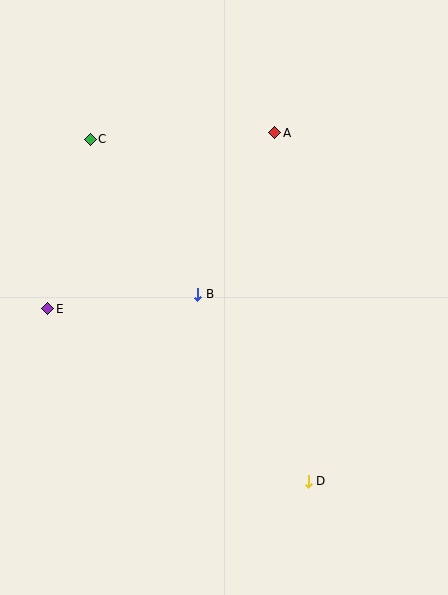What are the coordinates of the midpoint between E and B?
The midpoint between E and B is at (123, 302).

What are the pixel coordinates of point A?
Point A is at (275, 133).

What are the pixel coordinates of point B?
Point B is at (198, 294).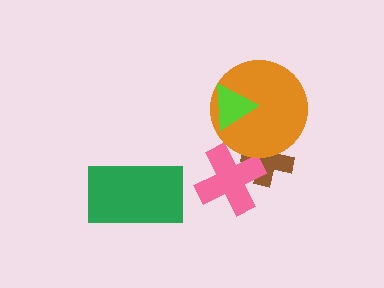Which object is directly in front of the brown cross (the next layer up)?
The pink cross is directly in front of the brown cross.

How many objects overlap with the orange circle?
2 objects overlap with the orange circle.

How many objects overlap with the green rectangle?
0 objects overlap with the green rectangle.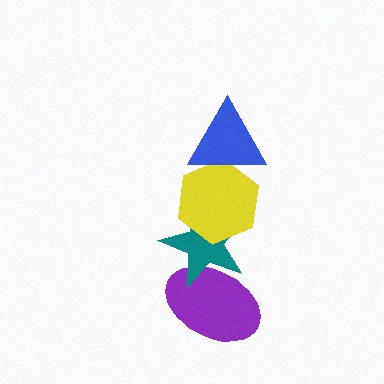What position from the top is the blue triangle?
The blue triangle is 1st from the top.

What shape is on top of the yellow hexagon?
The blue triangle is on top of the yellow hexagon.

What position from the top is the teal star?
The teal star is 3rd from the top.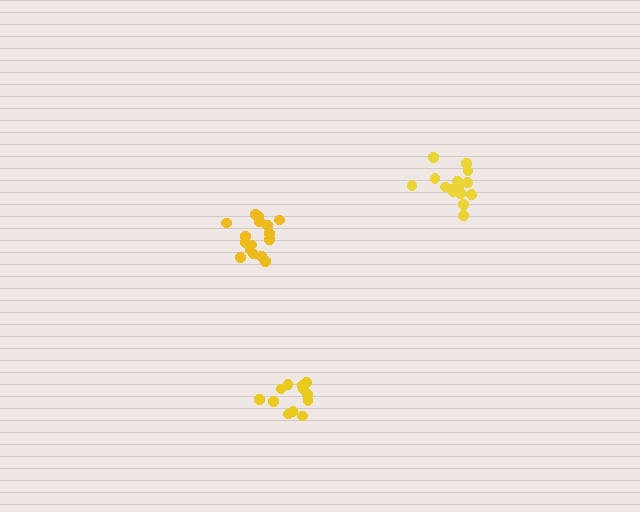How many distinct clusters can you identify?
There are 3 distinct clusters.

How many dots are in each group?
Group 1: 15 dots, Group 2: 13 dots, Group 3: 16 dots (44 total).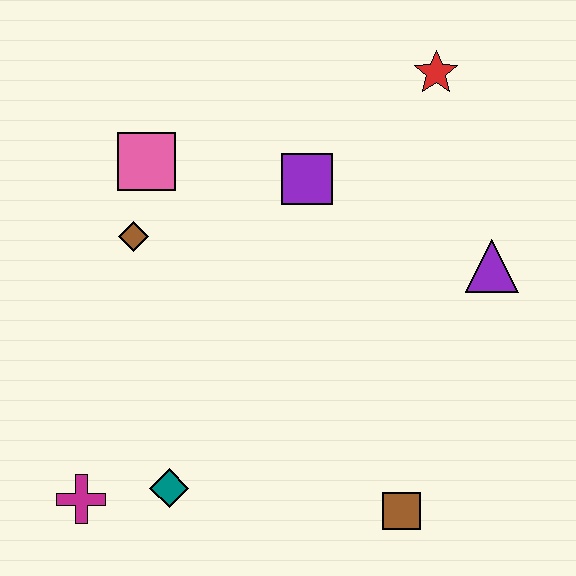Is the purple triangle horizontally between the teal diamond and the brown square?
No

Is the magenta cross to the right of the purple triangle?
No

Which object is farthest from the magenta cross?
The red star is farthest from the magenta cross.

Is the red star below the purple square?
No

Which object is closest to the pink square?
The brown diamond is closest to the pink square.